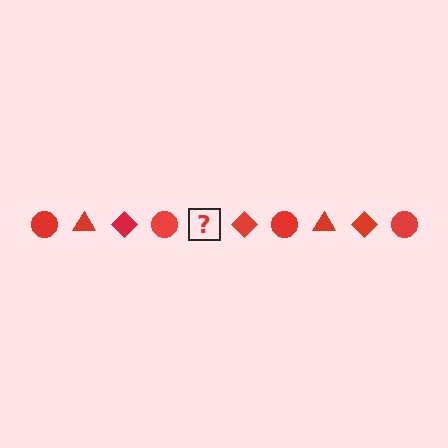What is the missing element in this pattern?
The missing element is a red triangle.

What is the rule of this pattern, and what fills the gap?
The rule is that the pattern cycles through circle, triangle, diamond shapes in red. The gap should be filled with a red triangle.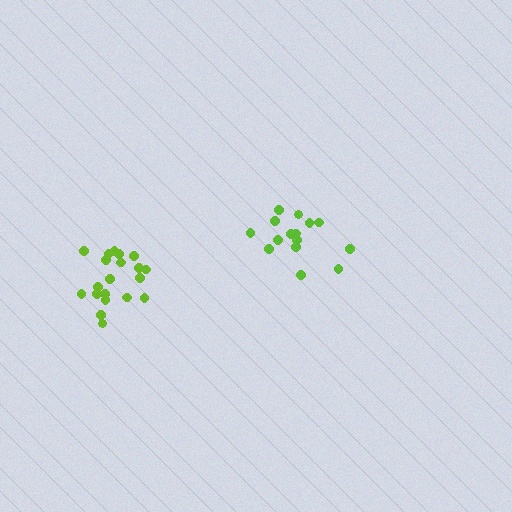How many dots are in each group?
Group 1: 20 dots, Group 2: 15 dots (35 total).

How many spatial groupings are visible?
There are 2 spatial groupings.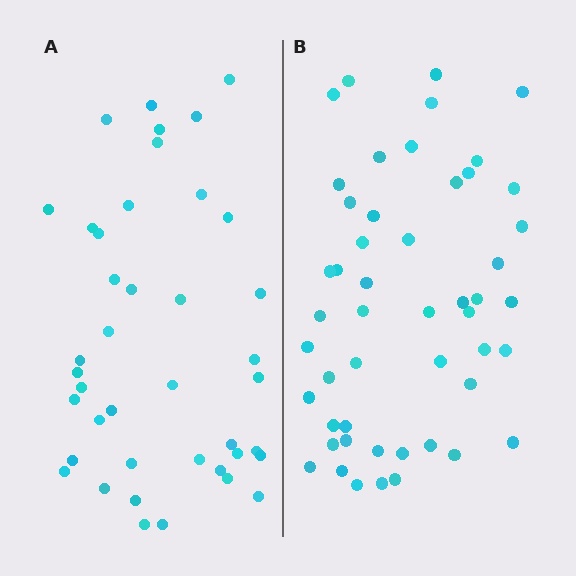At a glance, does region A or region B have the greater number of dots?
Region B (the right region) has more dots.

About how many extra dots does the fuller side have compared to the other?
Region B has roughly 8 or so more dots than region A.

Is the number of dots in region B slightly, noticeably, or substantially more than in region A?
Region B has only slightly more — the two regions are fairly close. The ratio is roughly 1.2 to 1.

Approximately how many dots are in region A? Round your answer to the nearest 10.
About 40 dots. (The exact count is 41, which rounds to 40.)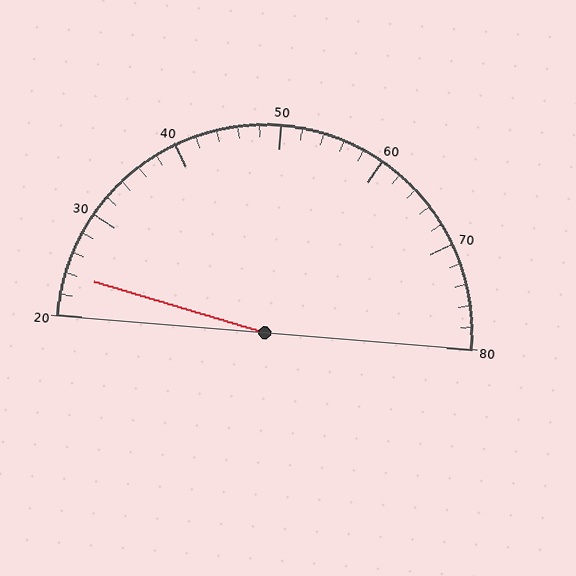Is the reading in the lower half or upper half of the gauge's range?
The reading is in the lower half of the range (20 to 80).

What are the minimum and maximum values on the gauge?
The gauge ranges from 20 to 80.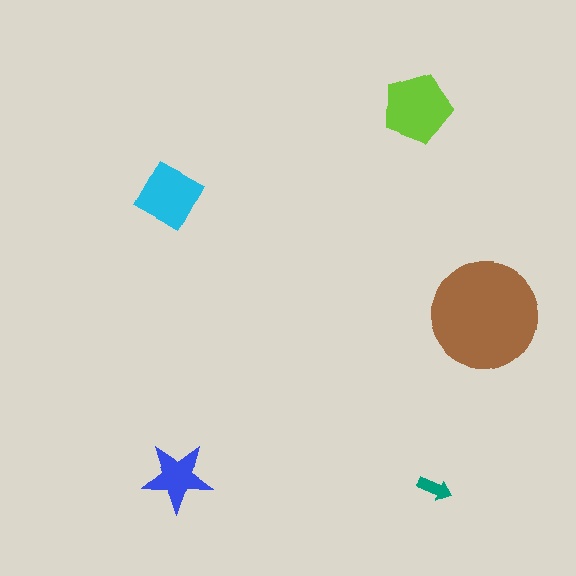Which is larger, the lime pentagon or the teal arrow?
The lime pentagon.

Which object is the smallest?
The teal arrow.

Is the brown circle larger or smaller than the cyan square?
Larger.